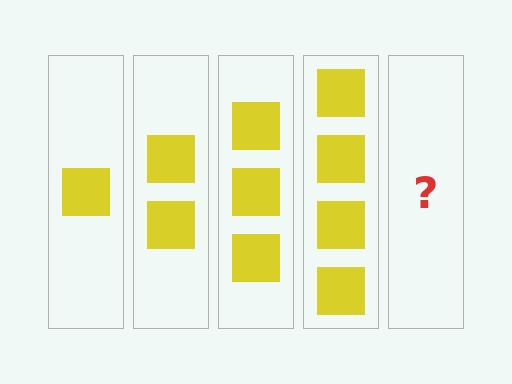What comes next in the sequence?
The next element should be 5 squares.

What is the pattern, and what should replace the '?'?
The pattern is that each step adds one more square. The '?' should be 5 squares.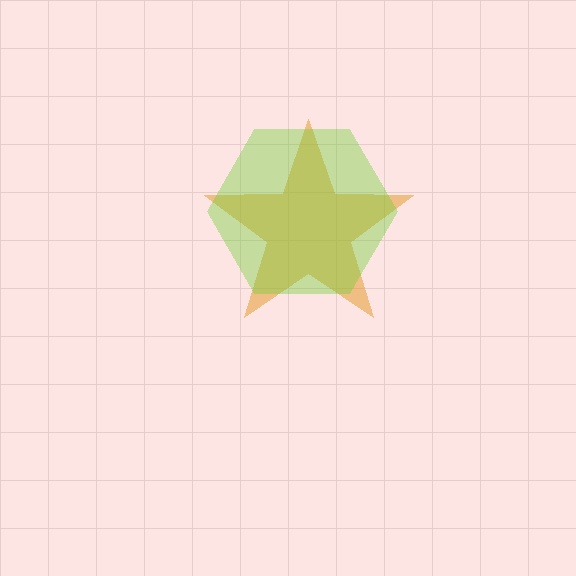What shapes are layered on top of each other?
The layered shapes are: an orange star, a lime hexagon.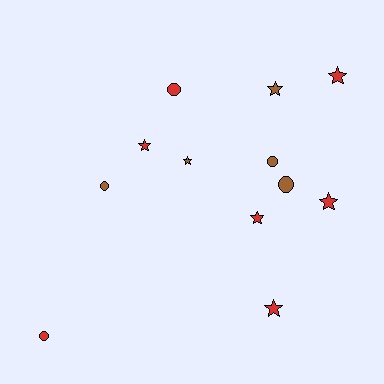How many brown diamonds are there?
There are no brown diamonds.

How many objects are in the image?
There are 12 objects.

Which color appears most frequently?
Red, with 7 objects.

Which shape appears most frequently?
Star, with 7 objects.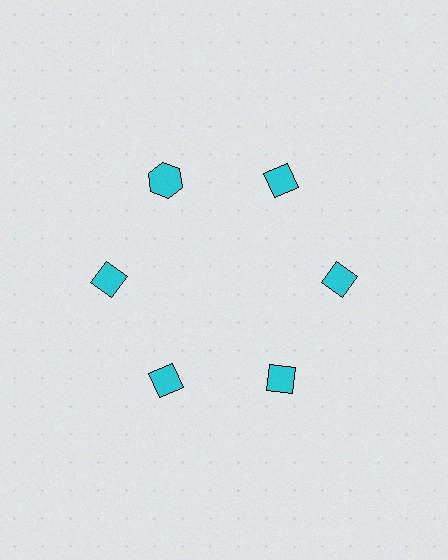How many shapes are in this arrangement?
There are 6 shapes arranged in a ring pattern.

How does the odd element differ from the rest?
It has a different shape: hexagon instead of diamond.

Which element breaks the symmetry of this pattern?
The cyan hexagon at roughly the 11 o'clock position breaks the symmetry. All other shapes are cyan diamonds.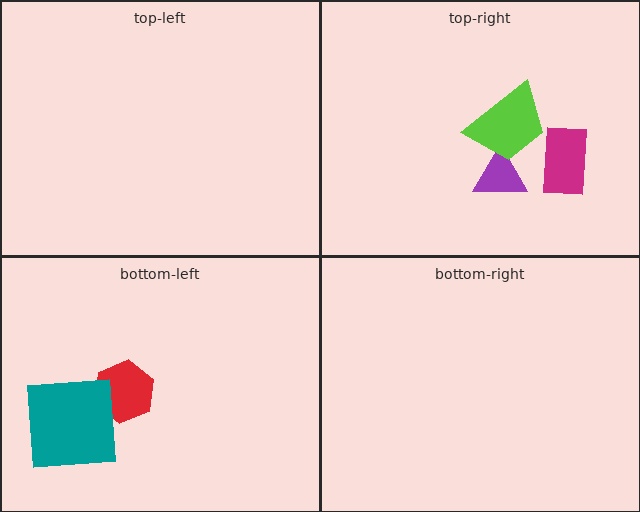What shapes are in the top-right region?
The purple triangle, the magenta rectangle, the lime trapezoid.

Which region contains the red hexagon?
The bottom-left region.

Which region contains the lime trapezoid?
The top-right region.